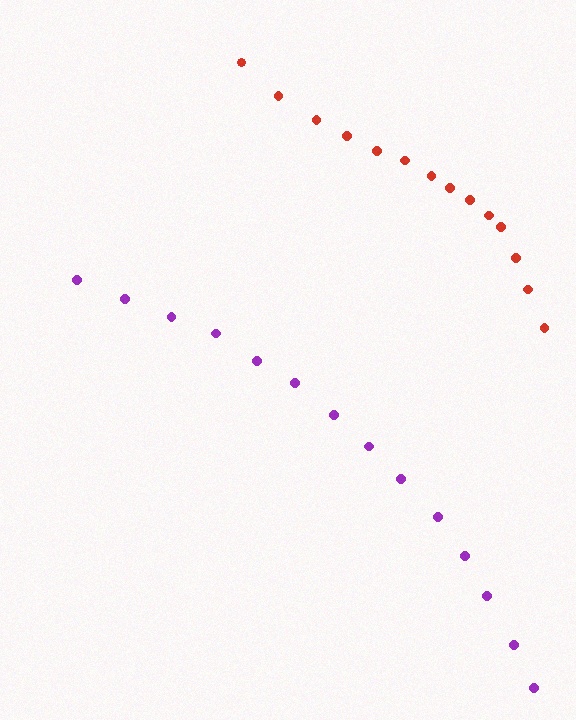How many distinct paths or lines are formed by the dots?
There are 2 distinct paths.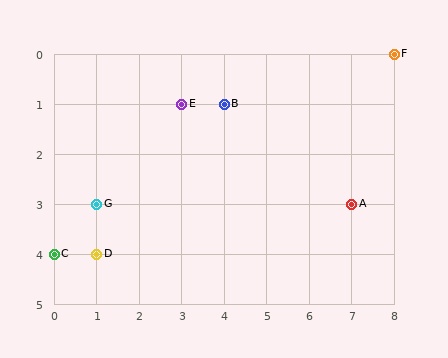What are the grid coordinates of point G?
Point G is at grid coordinates (1, 3).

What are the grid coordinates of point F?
Point F is at grid coordinates (8, 0).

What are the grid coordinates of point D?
Point D is at grid coordinates (1, 4).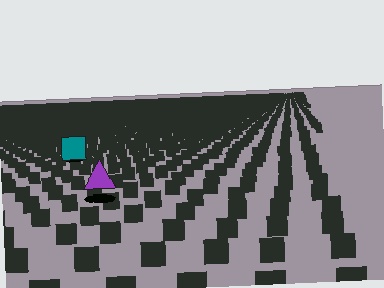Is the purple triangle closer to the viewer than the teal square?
Yes. The purple triangle is closer — you can tell from the texture gradient: the ground texture is coarser near it.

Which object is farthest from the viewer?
The teal square is farthest from the viewer. It appears smaller and the ground texture around it is denser.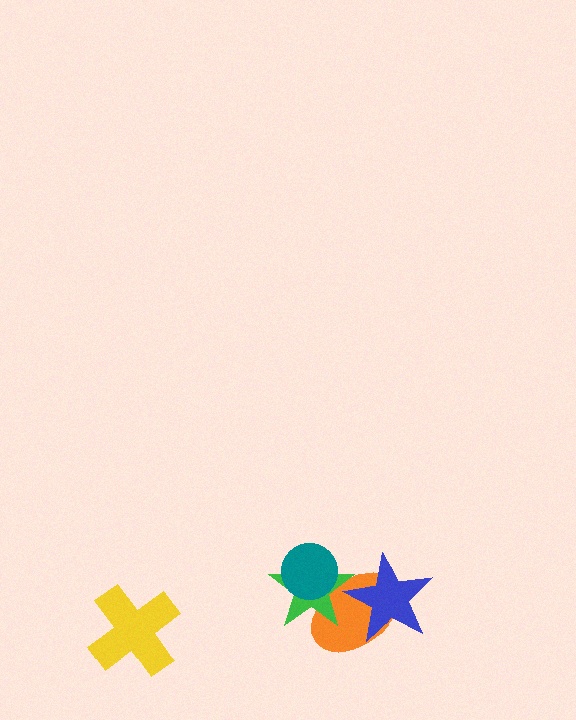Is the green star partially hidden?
Yes, it is partially covered by another shape.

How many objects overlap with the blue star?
2 objects overlap with the blue star.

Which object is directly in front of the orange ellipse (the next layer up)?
The green star is directly in front of the orange ellipse.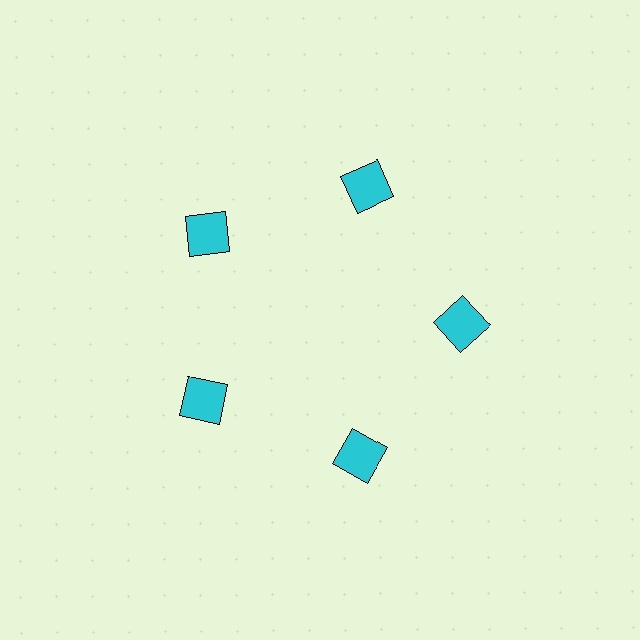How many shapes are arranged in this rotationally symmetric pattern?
There are 5 shapes, arranged in 5 groups of 1.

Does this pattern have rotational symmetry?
Yes, this pattern has 5-fold rotational symmetry. It looks the same after rotating 72 degrees around the center.